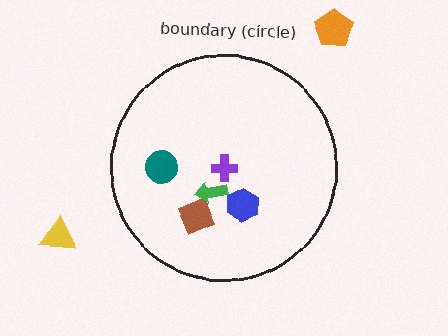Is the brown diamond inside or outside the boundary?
Inside.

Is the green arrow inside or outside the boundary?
Inside.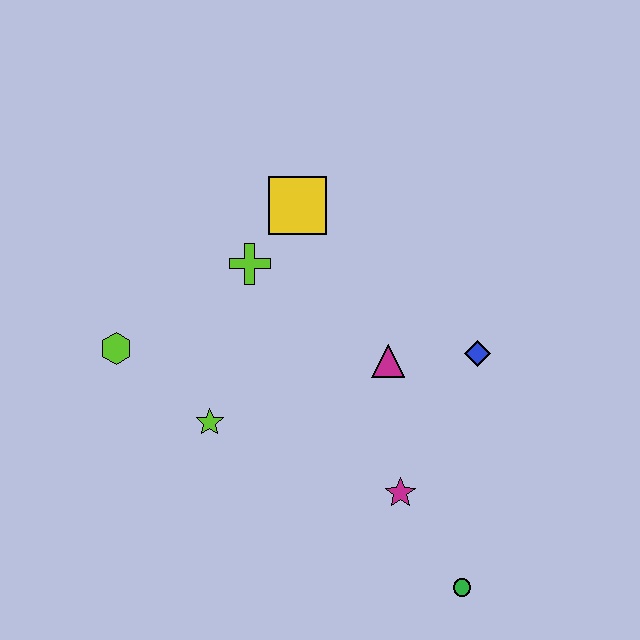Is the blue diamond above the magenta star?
Yes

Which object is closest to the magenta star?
The green circle is closest to the magenta star.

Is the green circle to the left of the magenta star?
No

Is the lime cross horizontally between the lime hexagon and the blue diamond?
Yes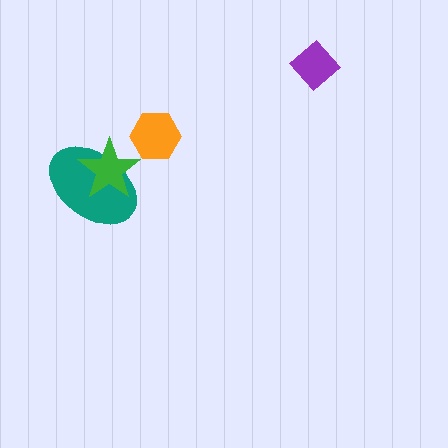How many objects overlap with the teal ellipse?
1 object overlaps with the teal ellipse.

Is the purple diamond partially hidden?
No, no other shape covers it.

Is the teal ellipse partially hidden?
Yes, it is partially covered by another shape.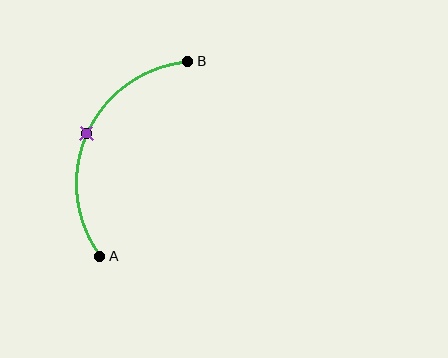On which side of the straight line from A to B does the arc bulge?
The arc bulges to the left of the straight line connecting A and B.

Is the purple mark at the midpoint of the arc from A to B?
Yes. The purple mark lies on the arc at equal arc-length from both A and B — it is the arc midpoint.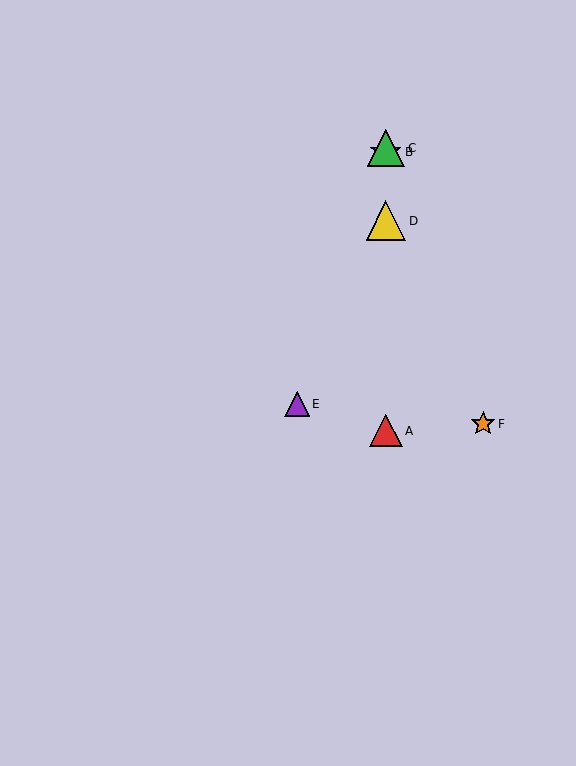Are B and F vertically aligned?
No, B is at x≈386 and F is at x≈483.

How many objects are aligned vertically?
4 objects (A, B, C, D) are aligned vertically.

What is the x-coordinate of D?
Object D is at x≈386.